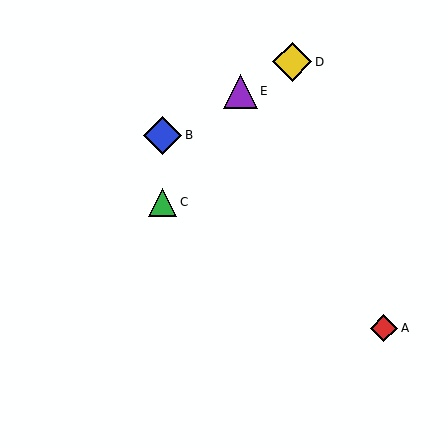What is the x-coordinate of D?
Object D is at x≈292.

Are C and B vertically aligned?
Yes, both are at x≈163.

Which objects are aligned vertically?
Objects B, C are aligned vertically.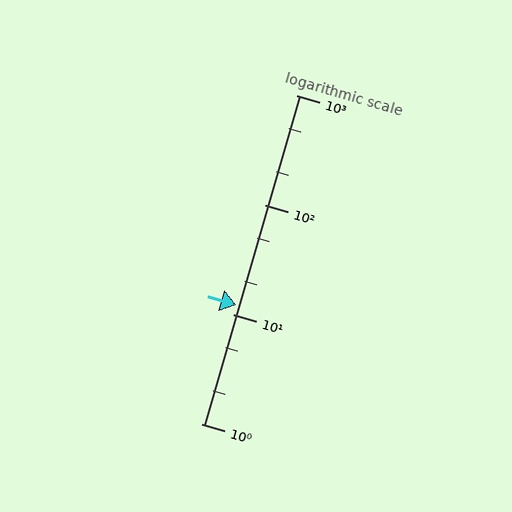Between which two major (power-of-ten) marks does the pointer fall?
The pointer is between 10 and 100.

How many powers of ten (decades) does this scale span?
The scale spans 3 decades, from 1 to 1000.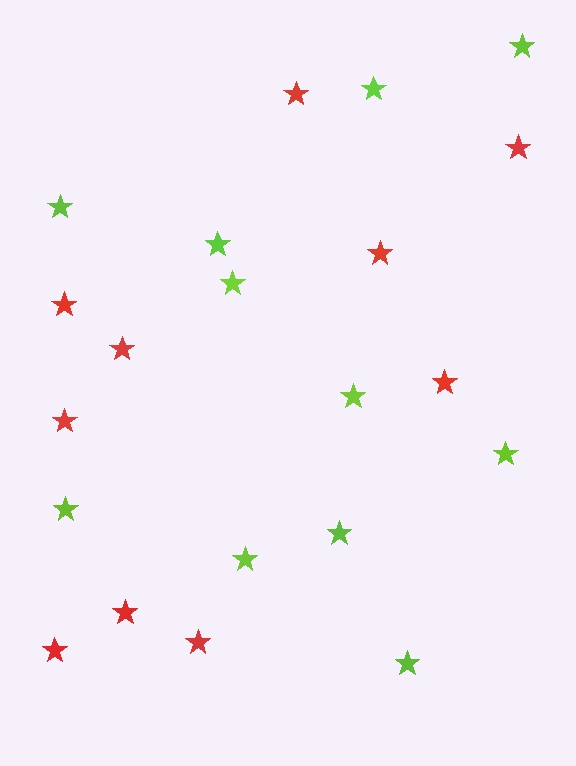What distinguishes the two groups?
There are 2 groups: one group of lime stars (11) and one group of red stars (10).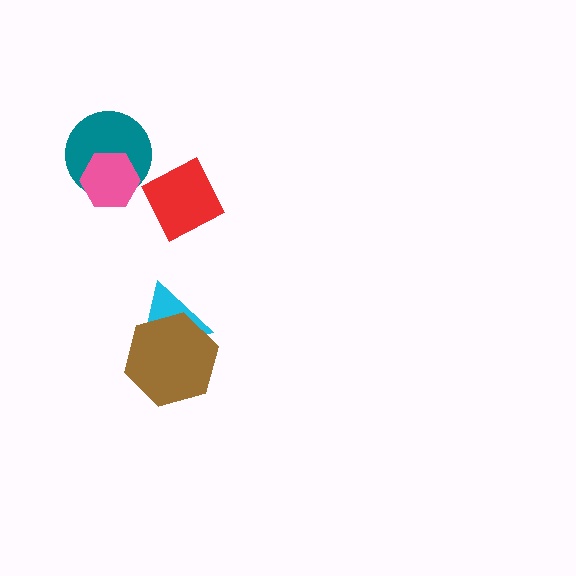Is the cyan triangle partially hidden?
Yes, it is partially covered by another shape.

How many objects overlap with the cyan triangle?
1 object overlaps with the cyan triangle.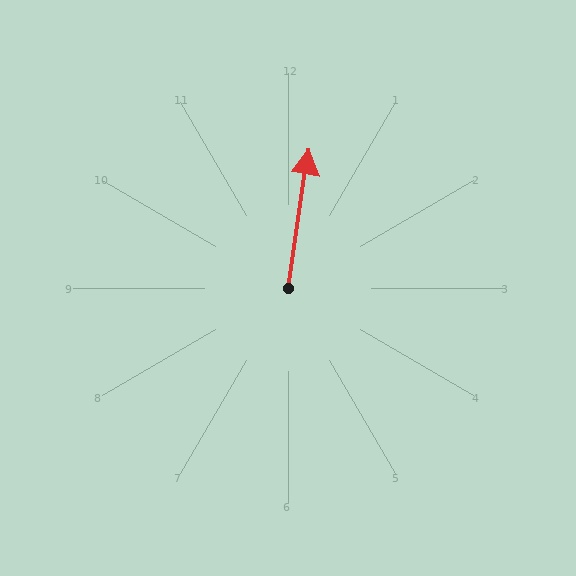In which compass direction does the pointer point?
North.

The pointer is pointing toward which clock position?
Roughly 12 o'clock.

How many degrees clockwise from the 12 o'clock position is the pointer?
Approximately 9 degrees.